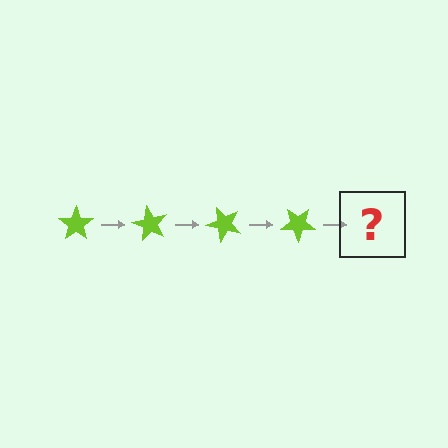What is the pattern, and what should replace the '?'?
The pattern is that the star rotates 60 degrees each step. The '?' should be a lime star rotated 240 degrees.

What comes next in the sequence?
The next element should be a lime star rotated 240 degrees.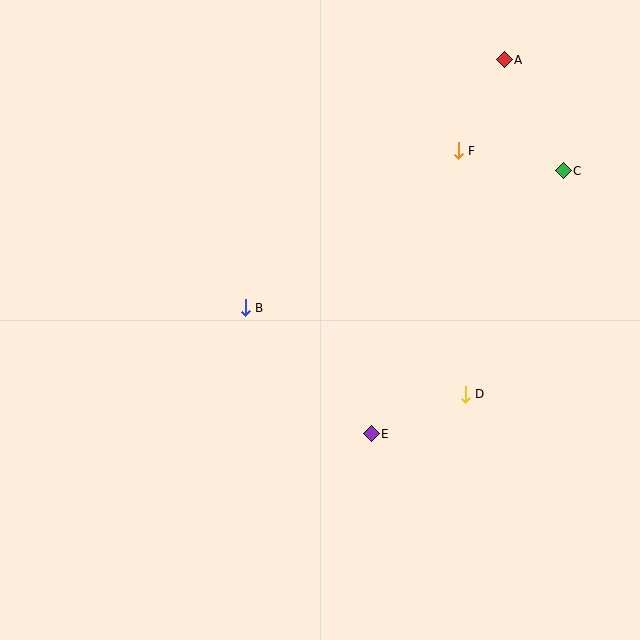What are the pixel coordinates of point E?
Point E is at (371, 434).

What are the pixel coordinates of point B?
Point B is at (245, 308).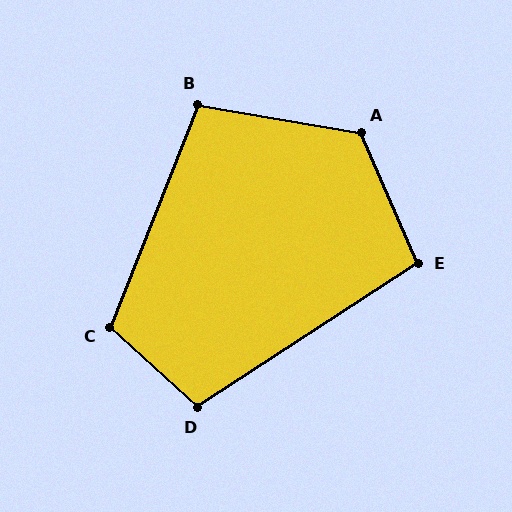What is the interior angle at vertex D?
Approximately 104 degrees (obtuse).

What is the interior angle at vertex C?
Approximately 111 degrees (obtuse).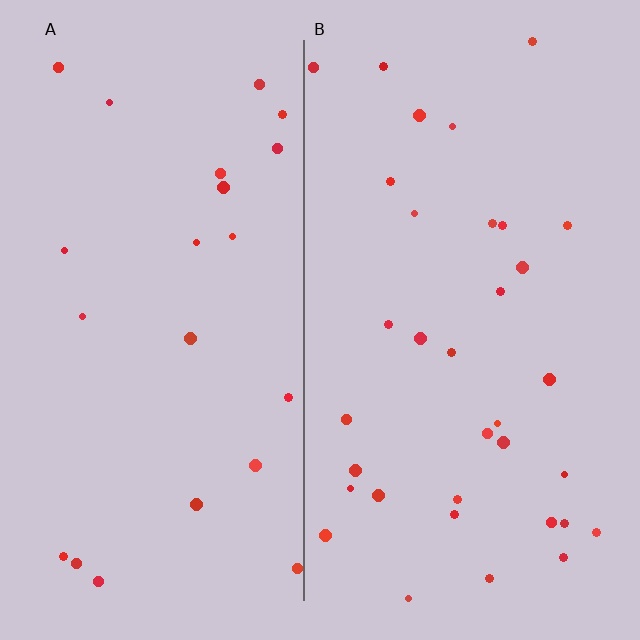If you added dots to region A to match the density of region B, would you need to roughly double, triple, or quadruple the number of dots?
Approximately double.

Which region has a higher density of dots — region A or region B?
B (the right).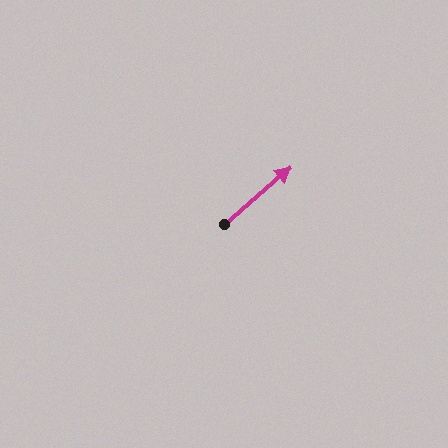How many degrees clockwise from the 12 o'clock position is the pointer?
Approximately 49 degrees.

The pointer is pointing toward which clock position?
Roughly 2 o'clock.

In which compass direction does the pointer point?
Northeast.